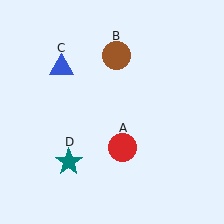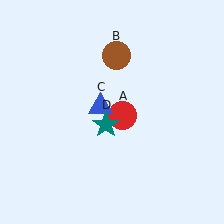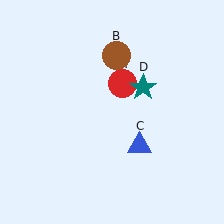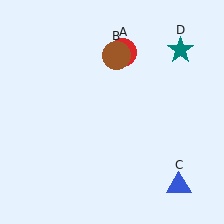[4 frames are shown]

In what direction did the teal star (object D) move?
The teal star (object D) moved up and to the right.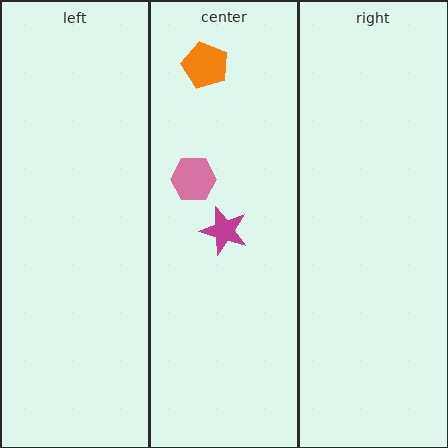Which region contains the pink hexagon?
The center region.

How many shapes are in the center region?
3.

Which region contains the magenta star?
The center region.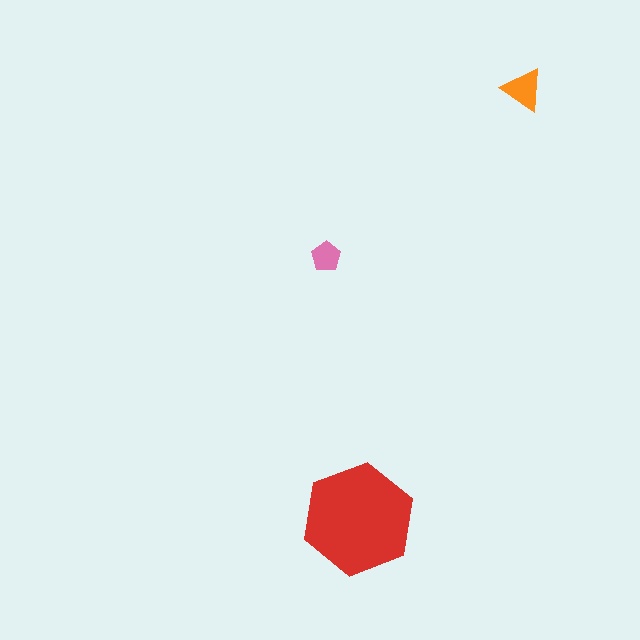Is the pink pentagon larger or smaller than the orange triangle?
Smaller.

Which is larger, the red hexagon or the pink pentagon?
The red hexagon.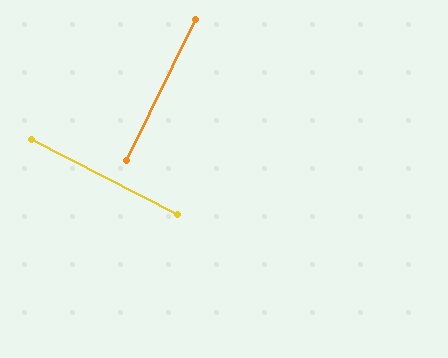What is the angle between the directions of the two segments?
Approximately 89 degrees.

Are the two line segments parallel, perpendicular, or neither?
Perpendicular — they meet at approximately 89°.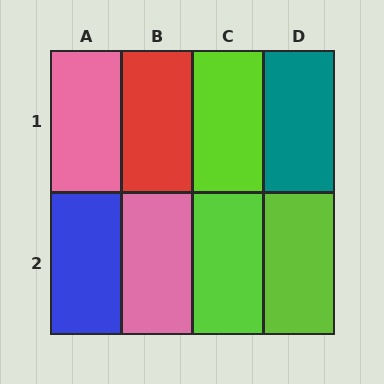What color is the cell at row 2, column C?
Lime.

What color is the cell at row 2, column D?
Lime.